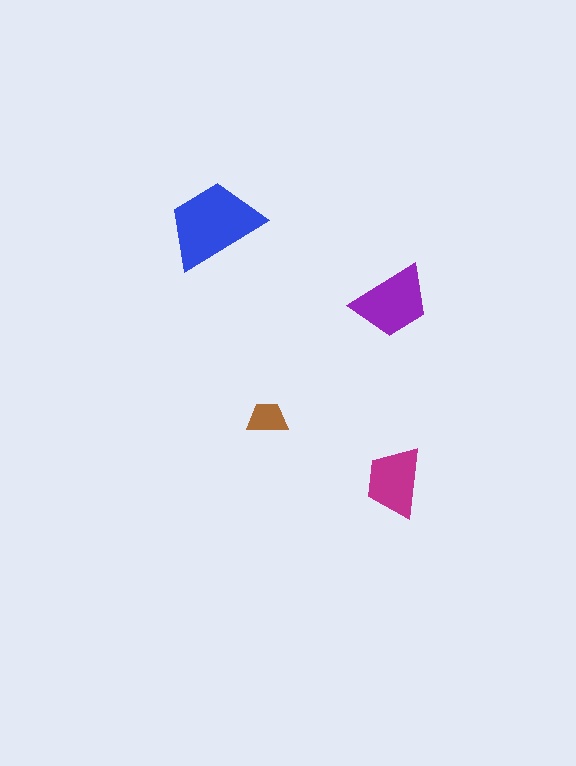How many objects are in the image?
There are 4 objects in the image.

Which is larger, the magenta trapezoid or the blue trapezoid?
The blue one.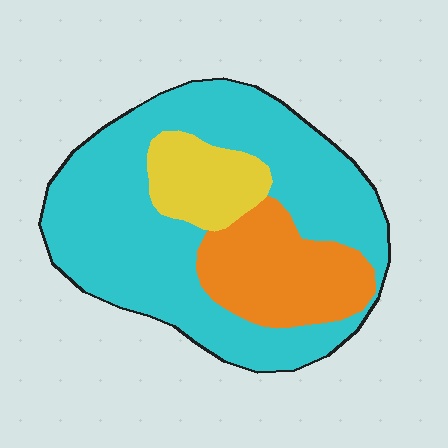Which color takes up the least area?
Yellow, at roughly 10%.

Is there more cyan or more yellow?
Cyan.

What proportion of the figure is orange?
Orange covers 21% of the figure.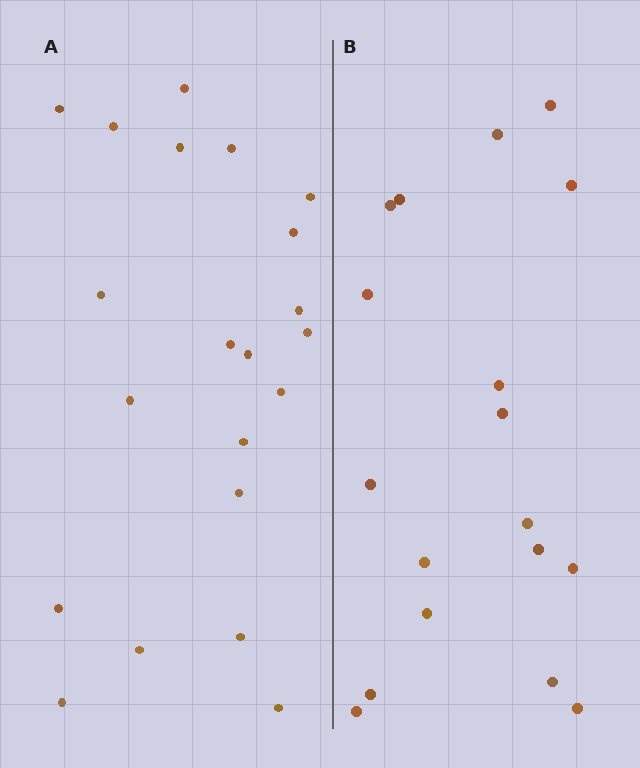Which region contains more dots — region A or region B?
Region A (the left region) has more dots.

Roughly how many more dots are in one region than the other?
Region A has just a few more — roughly 2 or 3 more dots than region B.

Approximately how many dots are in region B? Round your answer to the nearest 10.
About 20 dots. (The exact count is 18, which rounds to 20.)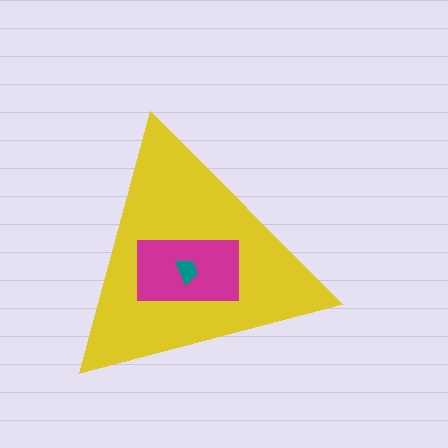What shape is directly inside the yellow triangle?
The magenta rectangle.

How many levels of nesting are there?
3.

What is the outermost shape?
The yellow triangle.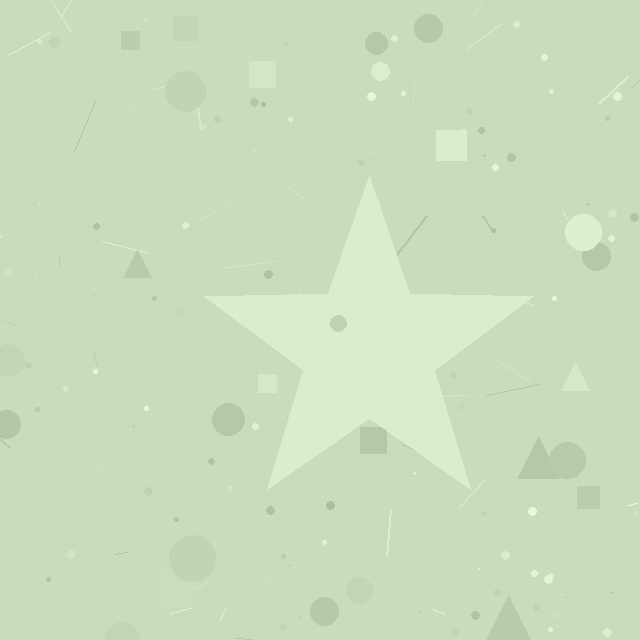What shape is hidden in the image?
A star is hidden in the image.